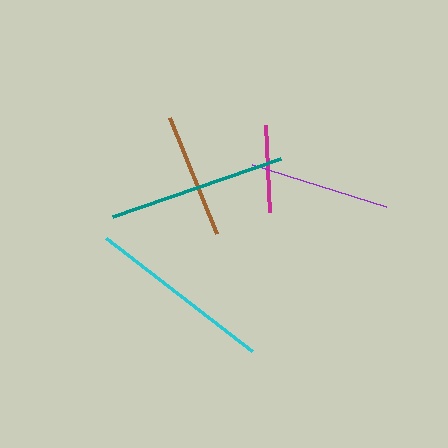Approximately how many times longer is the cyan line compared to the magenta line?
The cyan line is approximately 2.1 times the length of the magenta line.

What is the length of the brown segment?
The brown segment is approximately 125 pixels long.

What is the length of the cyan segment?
The cyan segment is approximately 185 pixels long.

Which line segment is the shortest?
The magenta line is the shortest at approximately 87 pixels.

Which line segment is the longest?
The cyan line is the longest at approximately 185 pixels.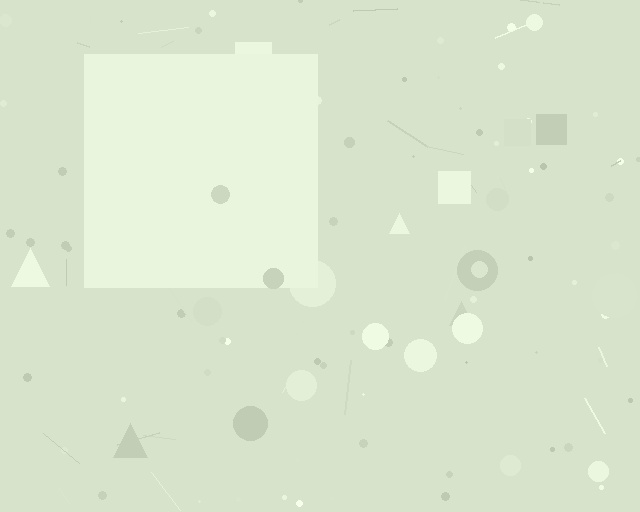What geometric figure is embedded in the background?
A square is embedded in the background.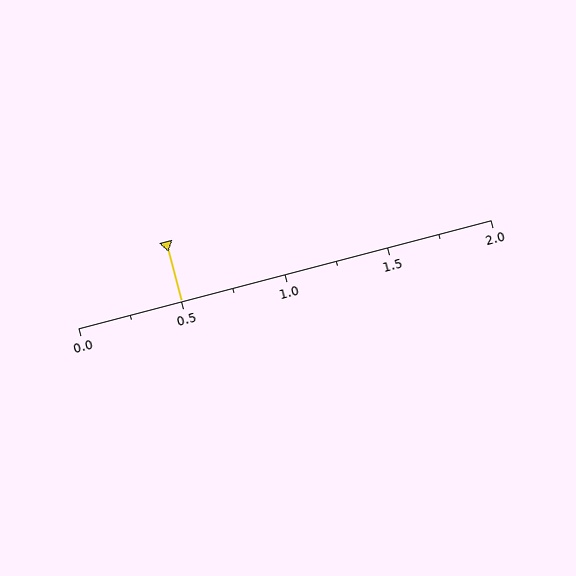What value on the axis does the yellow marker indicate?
The marker indicates approximately 0.5.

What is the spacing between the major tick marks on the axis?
The major ticks are spaced 0.5 apart.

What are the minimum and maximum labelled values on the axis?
The axis runs from 0.0 to 2.0.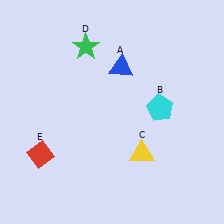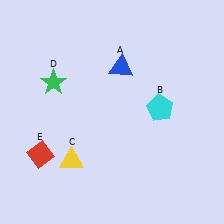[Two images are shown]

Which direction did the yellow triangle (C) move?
The yellow triangle (C) moved left.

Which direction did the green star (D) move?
The green star (D) moved down.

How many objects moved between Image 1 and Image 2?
2 objects moved between the two images.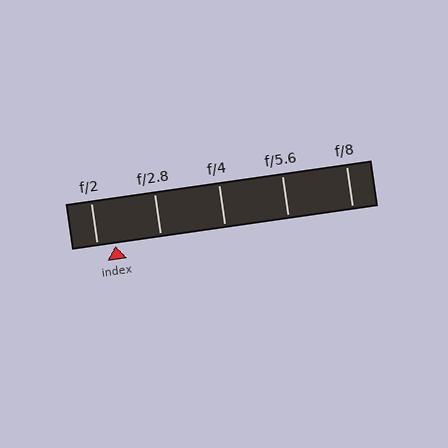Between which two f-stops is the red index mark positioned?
The index mark is between f/2 and f/2.8.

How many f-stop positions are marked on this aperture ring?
There are 5 f-stop positions marked.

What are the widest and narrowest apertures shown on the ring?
The widest aperture shown is f/2 and the narrowest is f/8.